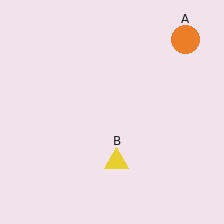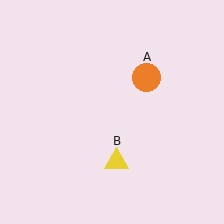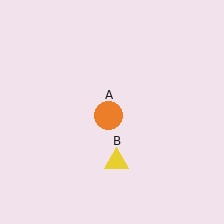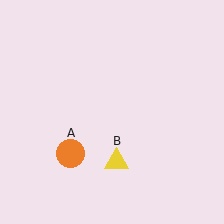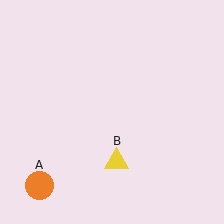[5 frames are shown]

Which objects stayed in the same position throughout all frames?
Yellow triangle (object B) remained stationary.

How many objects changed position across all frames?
1 object changed position: orange circle (object A).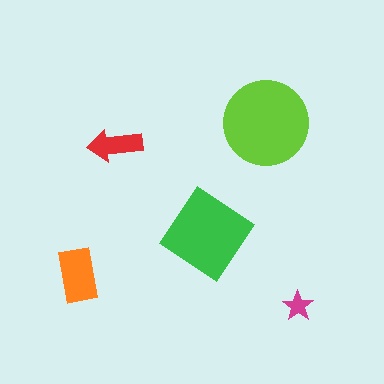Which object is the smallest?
The magenta star.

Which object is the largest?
The lime circle.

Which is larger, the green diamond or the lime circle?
The lime circle.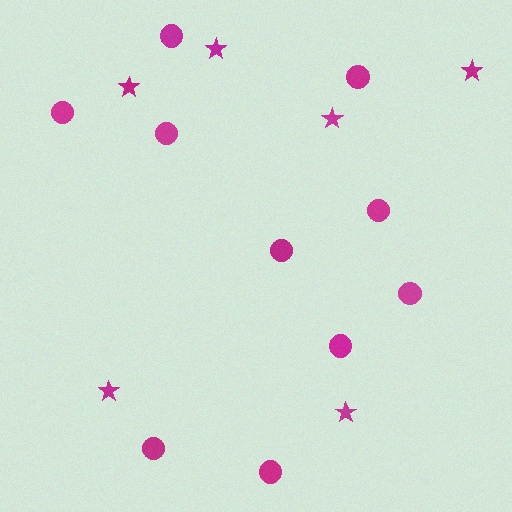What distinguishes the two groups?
There are 2 groups: one group of stars (6) and one group of circles (10).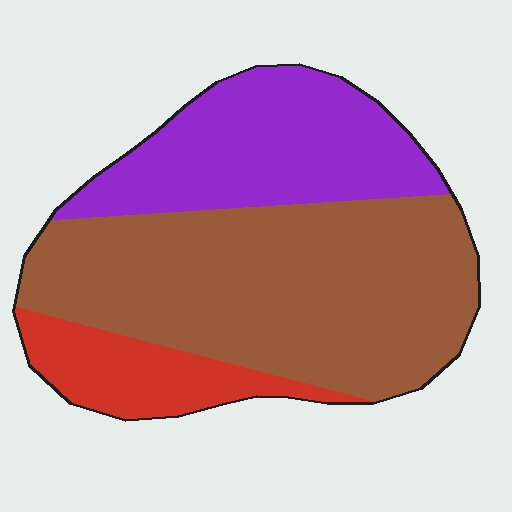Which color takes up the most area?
Brown, at roughly 55%.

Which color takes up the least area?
Red, at roughly 15%.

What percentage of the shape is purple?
Purple covers 30% of the shape.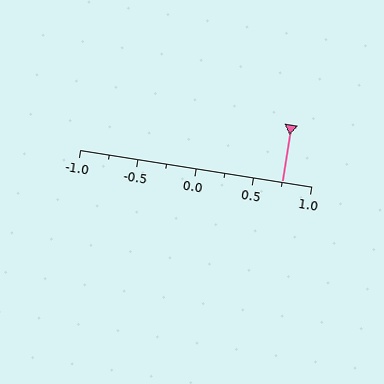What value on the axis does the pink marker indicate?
The marker indicates approximately 0.75.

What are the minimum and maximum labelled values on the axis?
The axis runs from -1.0 to 1.0.